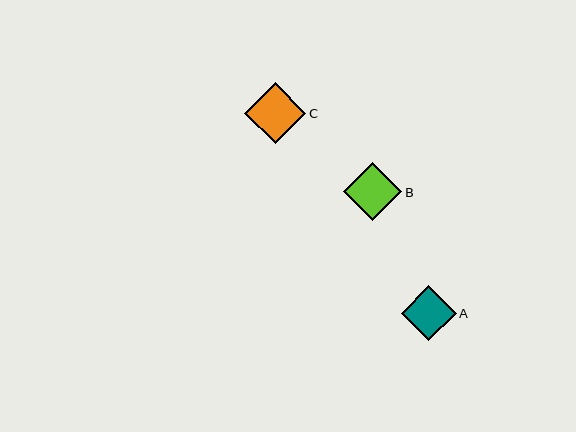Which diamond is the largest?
Diamond C is the largest with a size of approximately 60 pixels.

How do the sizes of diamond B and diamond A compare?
Diamond B and diamond A are approximately the same size.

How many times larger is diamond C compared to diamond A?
Diamond C is approximately 1.1 times the size of diamond A.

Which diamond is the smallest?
Diamond A is the smallest with a size of approximately 55 pixels.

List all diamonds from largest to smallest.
From largest to smallest: C, B, A.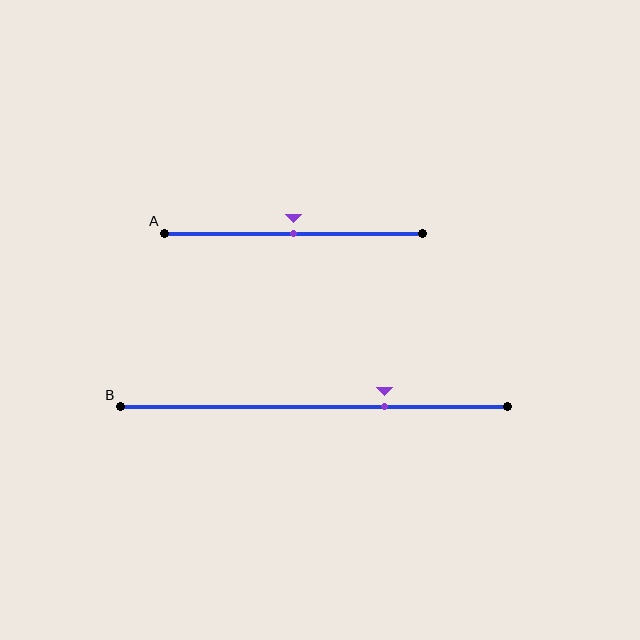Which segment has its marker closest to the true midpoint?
Segment A has its marker closest to the true midpoint.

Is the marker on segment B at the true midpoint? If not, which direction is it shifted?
No, the marker on segment B is shifted to the right by about 18% of the segment length.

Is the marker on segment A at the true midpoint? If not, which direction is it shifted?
Yes, the marker on segment A is at the true midpoint.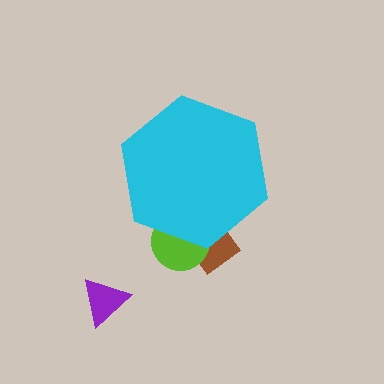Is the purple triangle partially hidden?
No, the purple triangle is fully visible.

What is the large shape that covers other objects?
A cyan hexagon.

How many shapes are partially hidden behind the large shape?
2 shapes are partially hidden.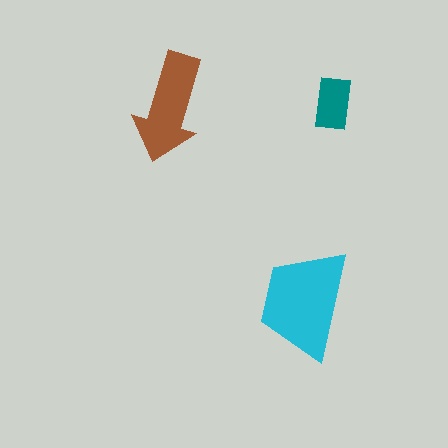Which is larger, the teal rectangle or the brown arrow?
The brown arrow.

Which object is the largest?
The cyan trapezoid.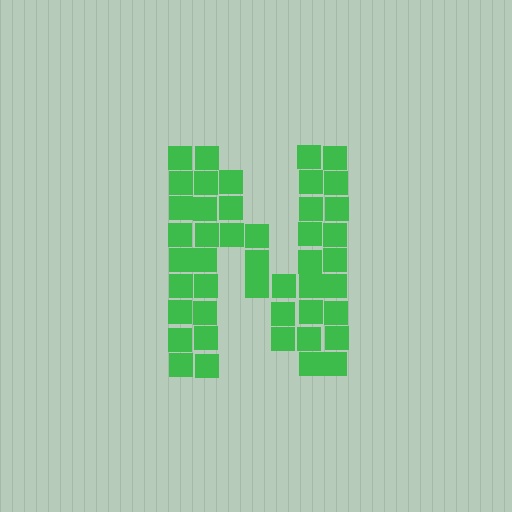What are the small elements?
The small elements are squares.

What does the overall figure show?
The overall figure shows the letter N.